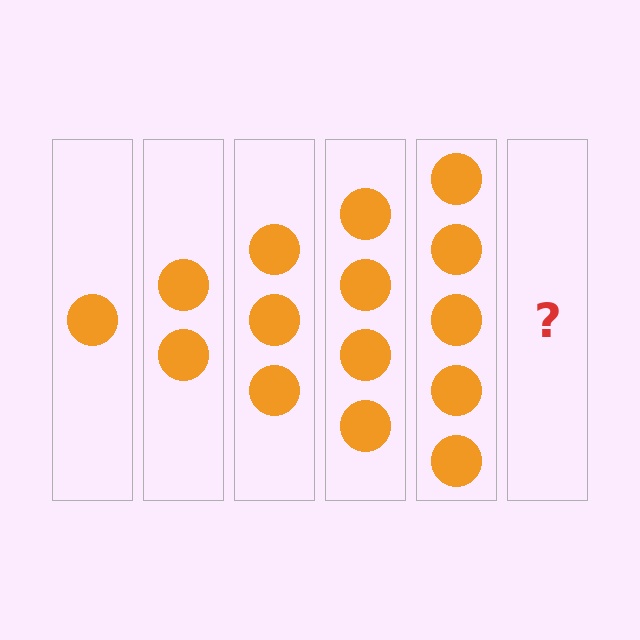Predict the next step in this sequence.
The next step is 6 circles.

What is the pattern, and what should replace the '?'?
The pattern is that each step adds one more circle. The '?' should be 6 circles.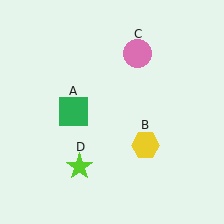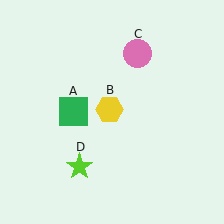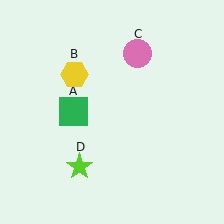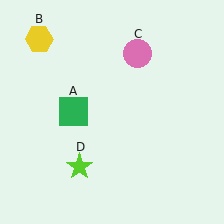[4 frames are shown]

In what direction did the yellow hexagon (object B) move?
The yellow hexagon (object B) moved up and to the left.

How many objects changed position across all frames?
1 object changed position: yellow hexagon (object B).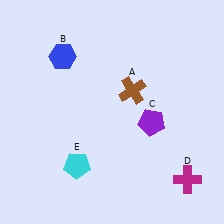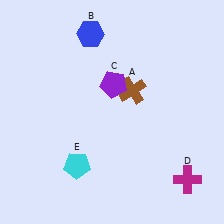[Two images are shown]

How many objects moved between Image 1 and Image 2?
2 objects moved between the two images.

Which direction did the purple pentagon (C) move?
The purple pentagon (C) moved left.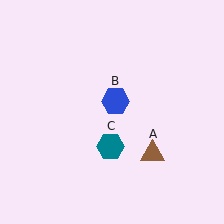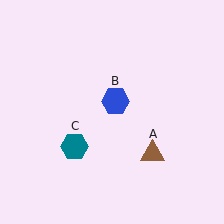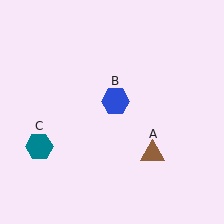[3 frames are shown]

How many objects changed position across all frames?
1 object changed position: teal hexagon (object C).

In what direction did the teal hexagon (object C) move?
The teal hexagon (object C) moved left.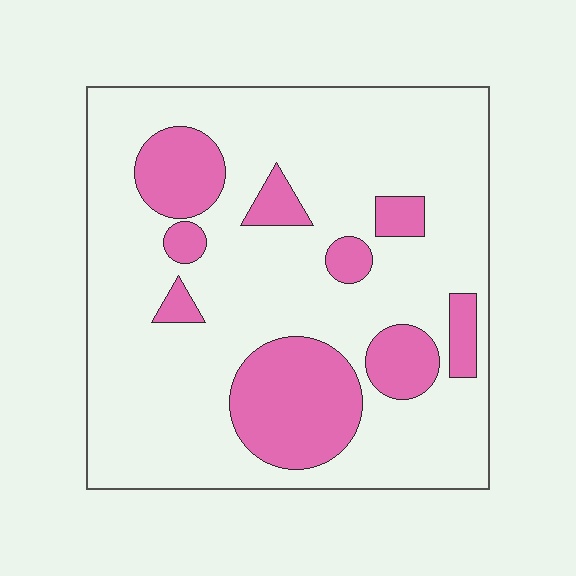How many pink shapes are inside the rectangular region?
9.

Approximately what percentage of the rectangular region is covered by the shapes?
Approximately 25%.